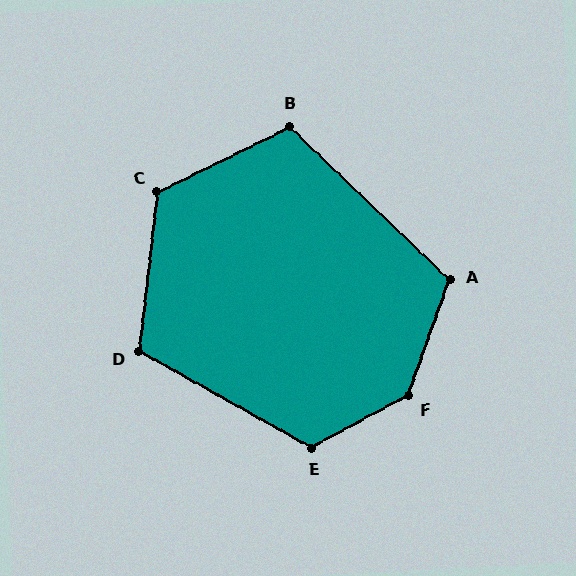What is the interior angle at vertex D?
Approximately 113 degrees (obtuse).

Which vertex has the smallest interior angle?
B, at approximately 110 degrees.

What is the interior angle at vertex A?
Approximately 114 degrees (obtuse).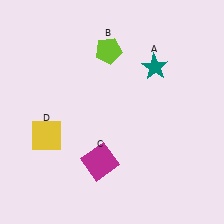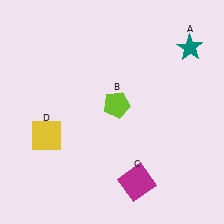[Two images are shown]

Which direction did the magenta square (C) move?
The magenta square (C) moved right.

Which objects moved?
The objects that moved are: the teal star (A), the lime pentagon (B), the magenta square (C).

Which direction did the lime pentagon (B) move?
The lime pentagon (B) moved down.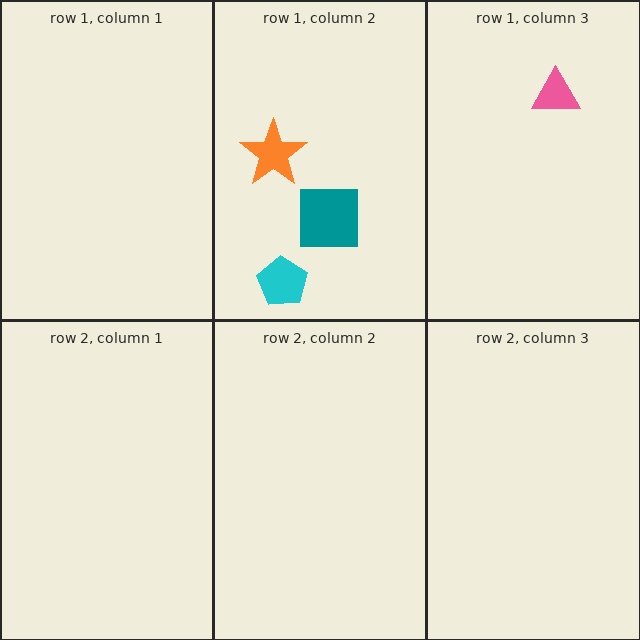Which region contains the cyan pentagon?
The row 1, column 2 region.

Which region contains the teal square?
The row 1, column 2 region.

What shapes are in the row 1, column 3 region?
The pink triangle.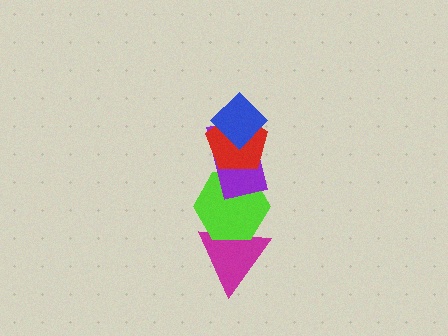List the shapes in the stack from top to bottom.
From top to bottom: the blue diamond, the red pentagon, the purple rectangle, the lime hexagon, the magenta triangle.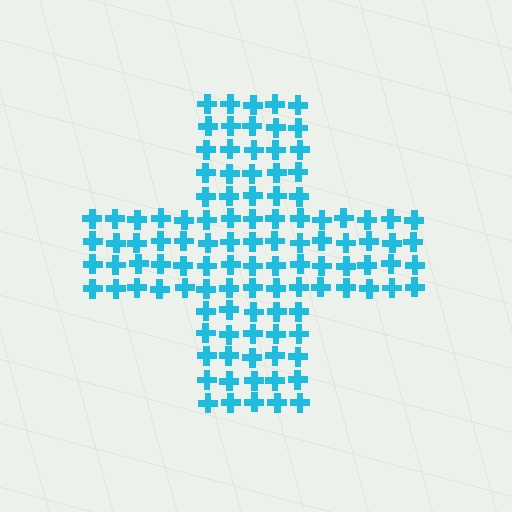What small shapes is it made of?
It is made of small crosses.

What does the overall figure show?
The overall figure shows a cross.